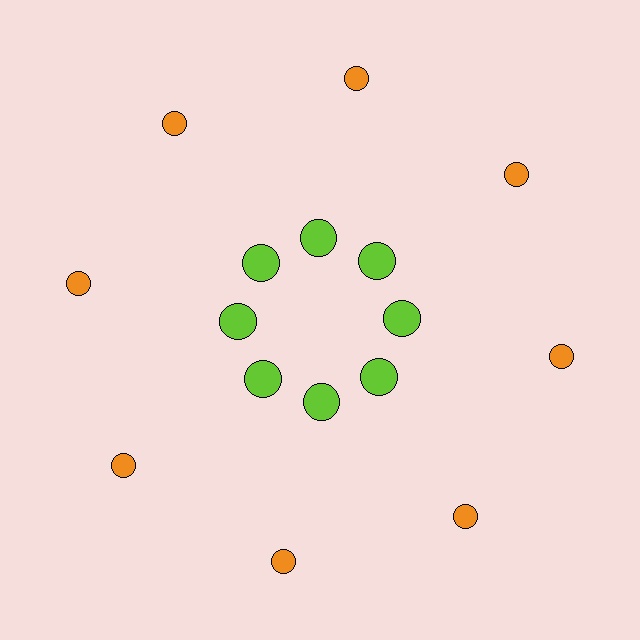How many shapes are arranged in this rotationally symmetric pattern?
There are 16 shapes, arranged in 8 groups of 2.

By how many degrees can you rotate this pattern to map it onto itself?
The pattern maps onto itself every 45 degrees of rotation.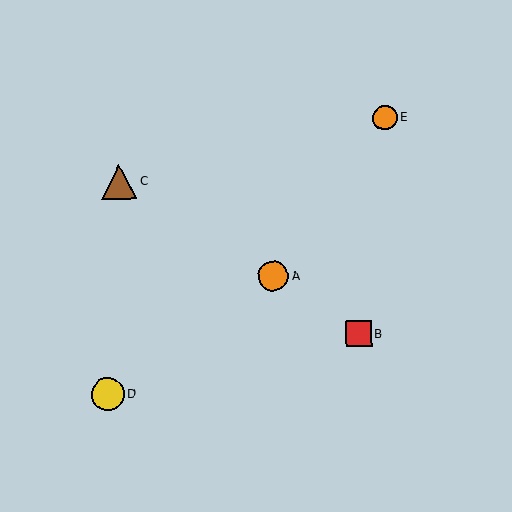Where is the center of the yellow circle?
The center of the yellow circle is at (108, 394).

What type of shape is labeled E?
Shape E is an orange circle.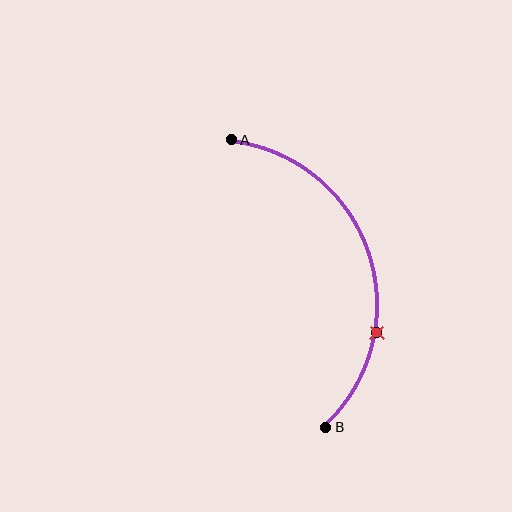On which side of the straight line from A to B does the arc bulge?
The arc bulges to the right of the straight line connecting A and B.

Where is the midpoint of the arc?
The arc midpoint is the point on the curve farthest from the straight line joining A and B. It sits to the right of that line.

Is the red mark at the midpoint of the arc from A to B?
No. The red mark lies on the arc but is closer to endpoint B. The arc midpoint would be at the point on the curve equidistant along the arc from both A and B.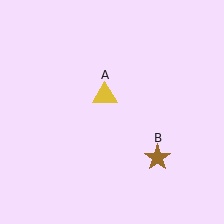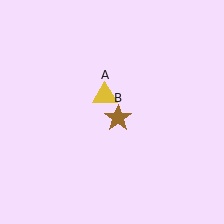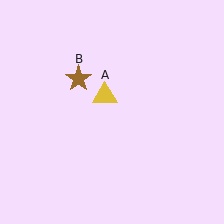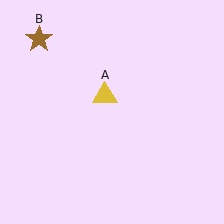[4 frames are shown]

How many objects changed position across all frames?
1 object changed position: brown star (object B).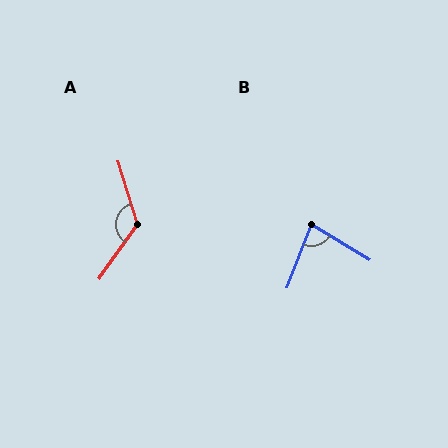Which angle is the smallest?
B, at approximately 79 degrees.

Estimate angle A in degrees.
Approximately 127 degrees.